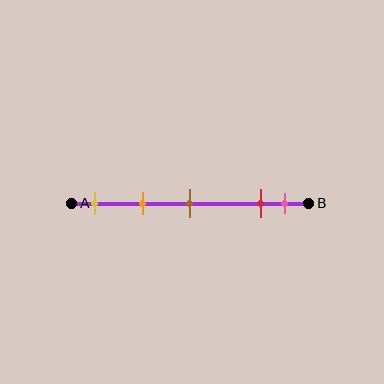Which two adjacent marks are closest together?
The red and pink marks are the closest adjacent pair.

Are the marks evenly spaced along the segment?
No, the marks are not evenly spaced.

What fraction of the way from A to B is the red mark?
The red mark is approximately 80% (0.8) of the way from A to B.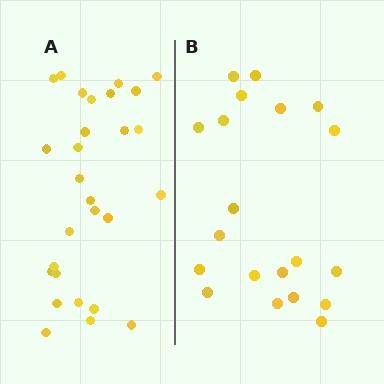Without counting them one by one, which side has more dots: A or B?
Region A (the left region) has more dots.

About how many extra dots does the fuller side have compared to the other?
Region A has roughly 8 or so more dots than region B.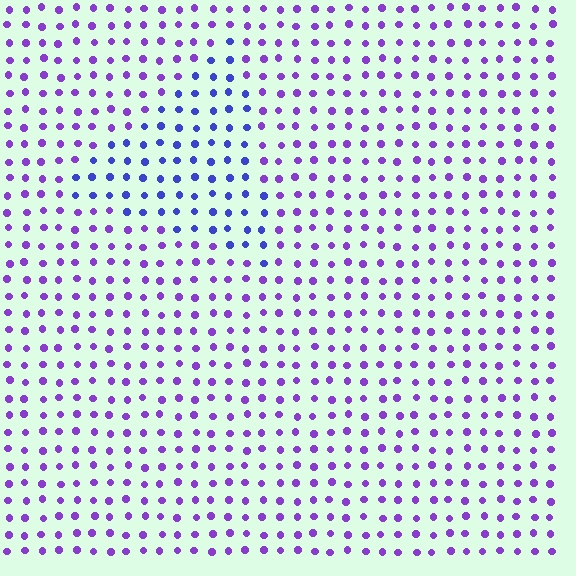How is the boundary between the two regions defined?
The boundary is defined purely by a slight shift in hue (about 35 degrees). Spacing, size, and orientation are identical on both sides.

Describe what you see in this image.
The image is filled with small purple elements in a uniform arrangement. A triangle-shaped region is visible where the elements are tinted to a slightly different hue, forming a subtle color boundary.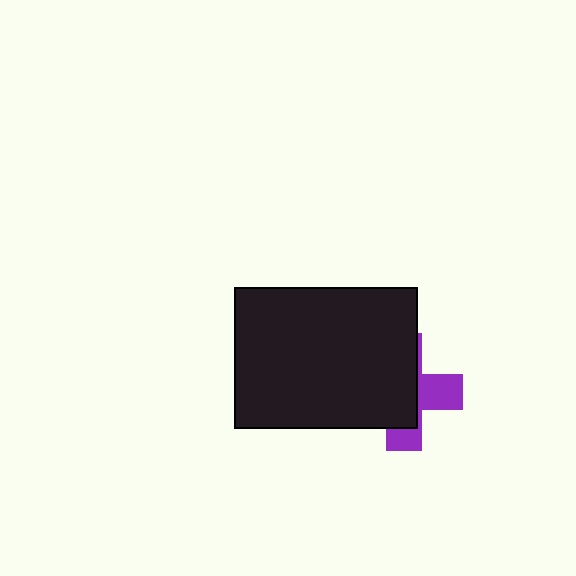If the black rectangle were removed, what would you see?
You would see the complete purple cross.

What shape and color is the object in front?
The object in front is a black rectangle.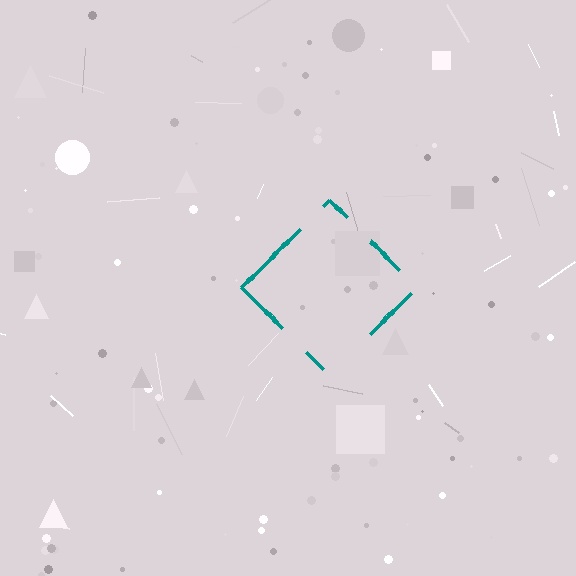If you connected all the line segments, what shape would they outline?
They would outline a diamond.